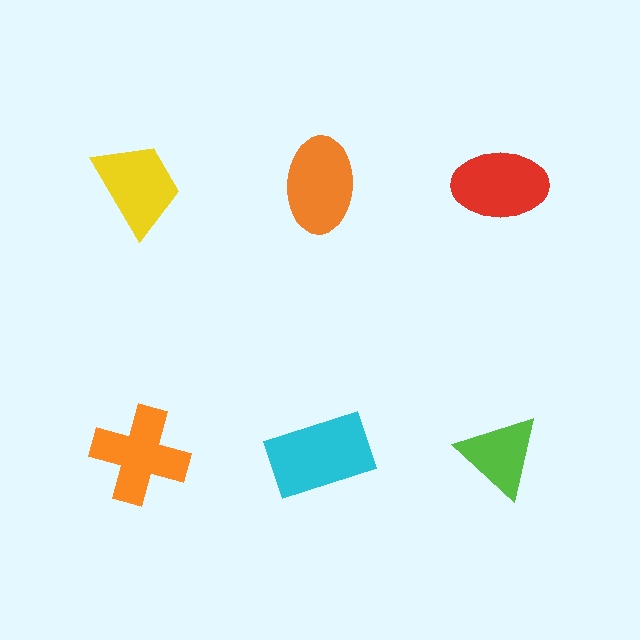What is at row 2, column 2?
A cyan rectangle.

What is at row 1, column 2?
An orange ellipse.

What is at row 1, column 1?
A yellow trapezoid.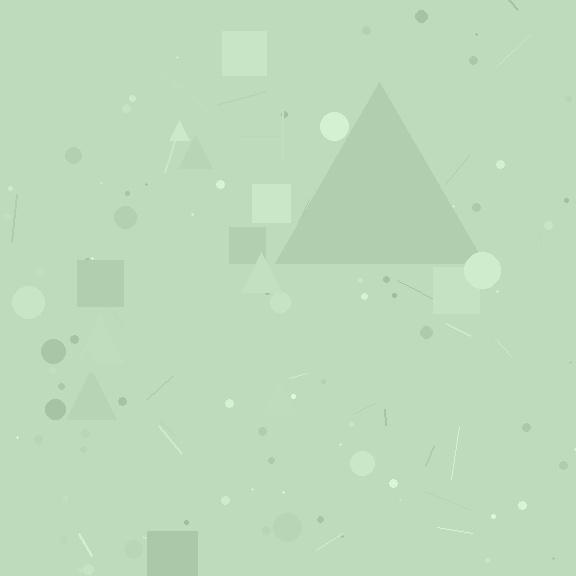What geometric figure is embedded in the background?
A triangle is embedded in the background.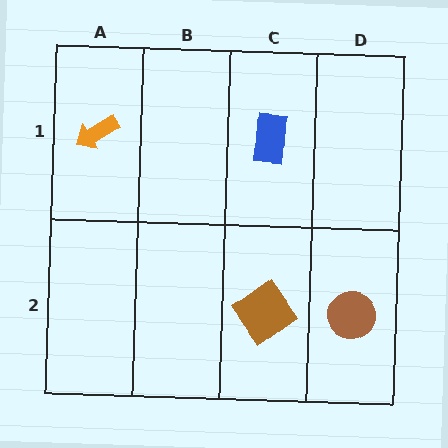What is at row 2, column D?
A brown circle.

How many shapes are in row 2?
2 shapes.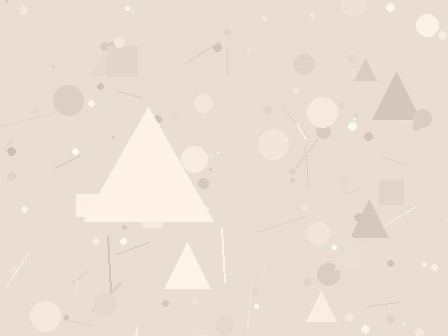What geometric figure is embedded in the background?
A triangle is embedded in the background.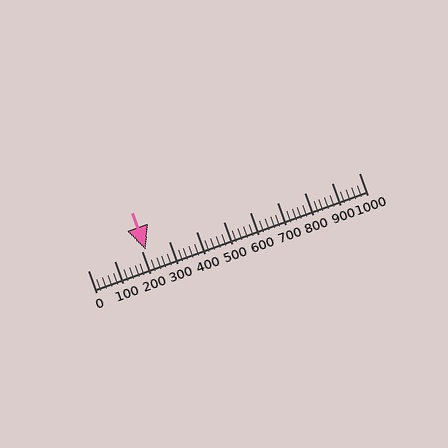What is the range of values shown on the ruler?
The ruler shows values from 0 to 1000.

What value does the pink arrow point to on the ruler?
The pink arrow points to approximately 215.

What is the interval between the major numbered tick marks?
The major tick marks are spaced 100 units apart.